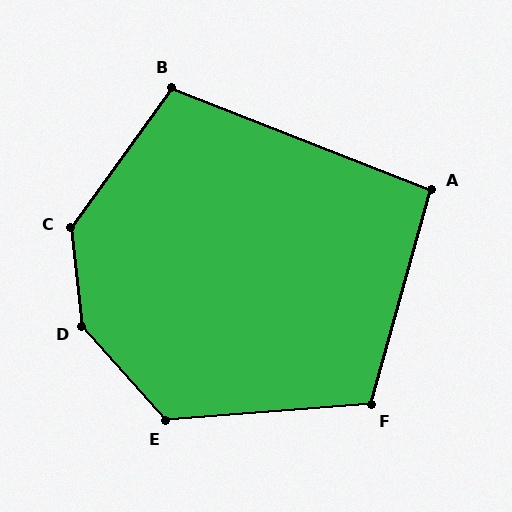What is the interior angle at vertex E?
Approximately 127 degrees (obtuse).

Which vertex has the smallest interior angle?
A, at approximately 96 degrees.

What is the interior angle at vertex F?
Approximately 110 degrees (obtuse).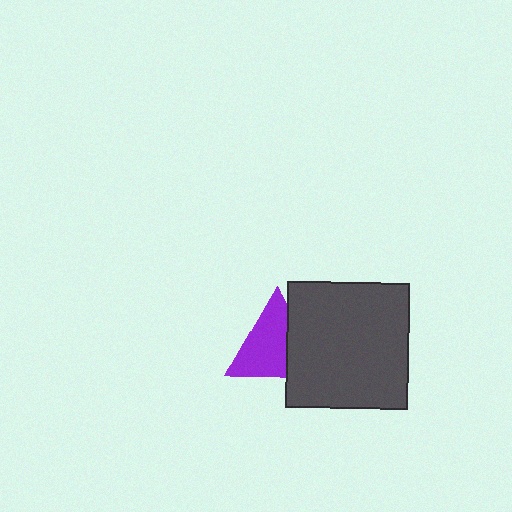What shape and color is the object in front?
The object in front is a dark gray rectangle.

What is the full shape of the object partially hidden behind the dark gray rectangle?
The partially hidden object is a purple triangle.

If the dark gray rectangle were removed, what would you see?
You would see the complete purple triangle.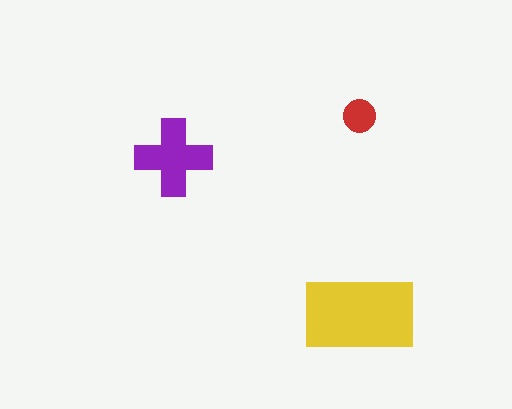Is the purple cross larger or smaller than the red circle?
Larger.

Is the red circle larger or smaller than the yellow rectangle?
Smaller.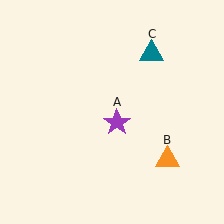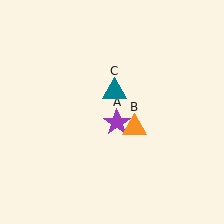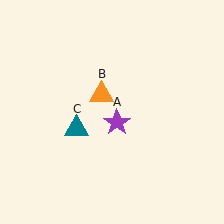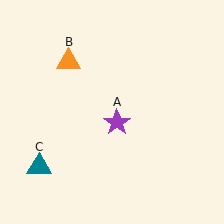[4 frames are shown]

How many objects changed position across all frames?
2 objects changed position: orange triangle (object B), teal triangle (object C).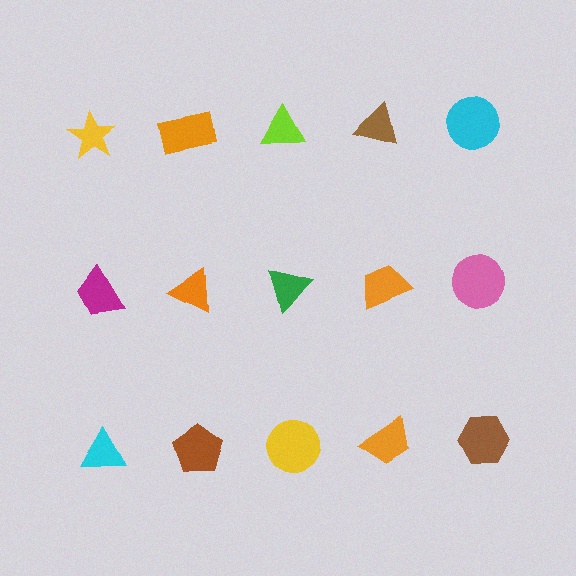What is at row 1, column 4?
A brown triangle.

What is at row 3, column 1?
A cyan triangle.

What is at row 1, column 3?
A lime triangle.